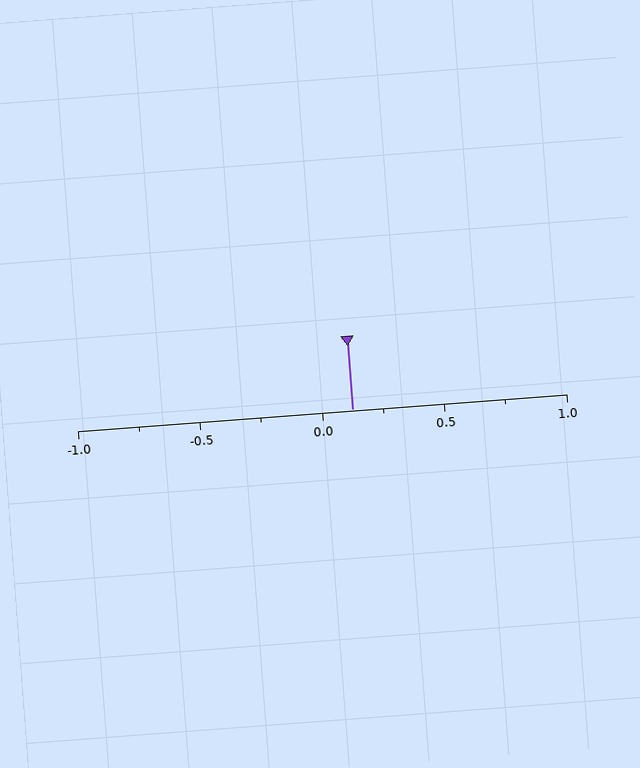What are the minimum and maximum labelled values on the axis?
The axis runs from -1.0 to 1.0.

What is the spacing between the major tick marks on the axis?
The major ticks are spaced 0.5 apart.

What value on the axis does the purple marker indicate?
The marker indicates approximately 0.12.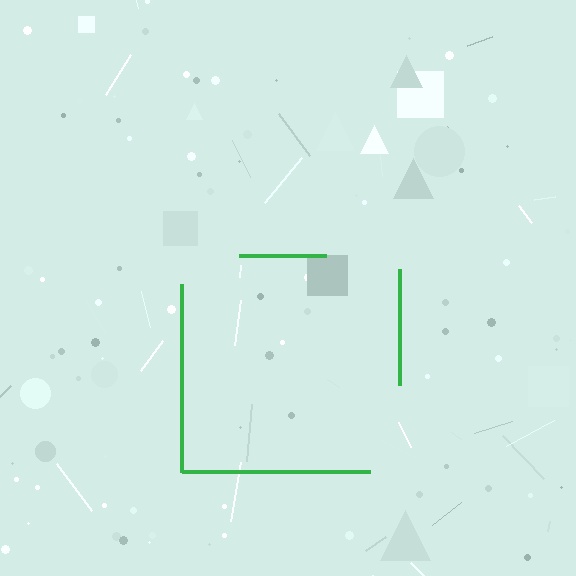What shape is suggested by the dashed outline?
The dashed outline suggests a square.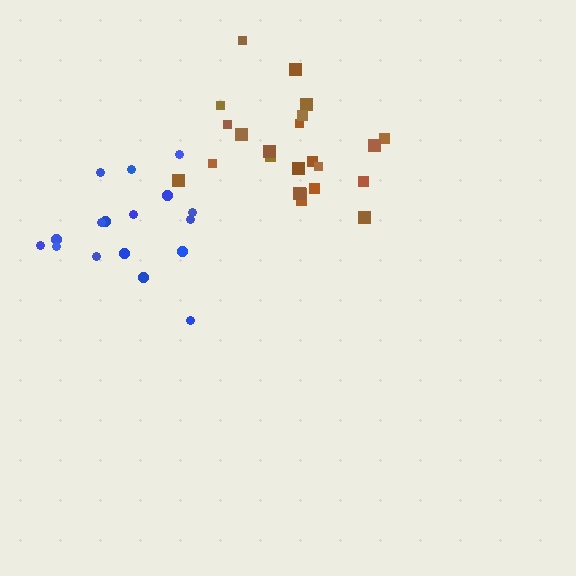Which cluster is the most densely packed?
Brown.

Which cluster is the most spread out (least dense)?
Blue.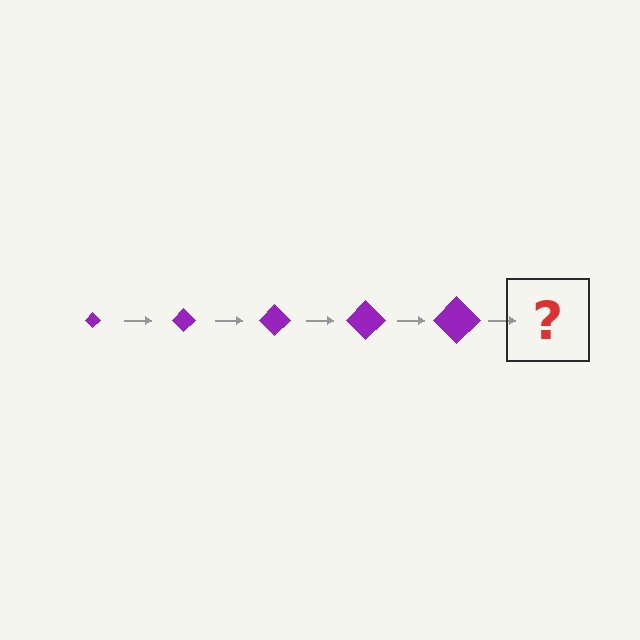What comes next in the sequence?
The next element should be a purple diamond, larger than the previous one.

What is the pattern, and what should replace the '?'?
The pattern is that the diamond gets progressively larger each step. The '?' should be a purple diamond, larger than the previous one.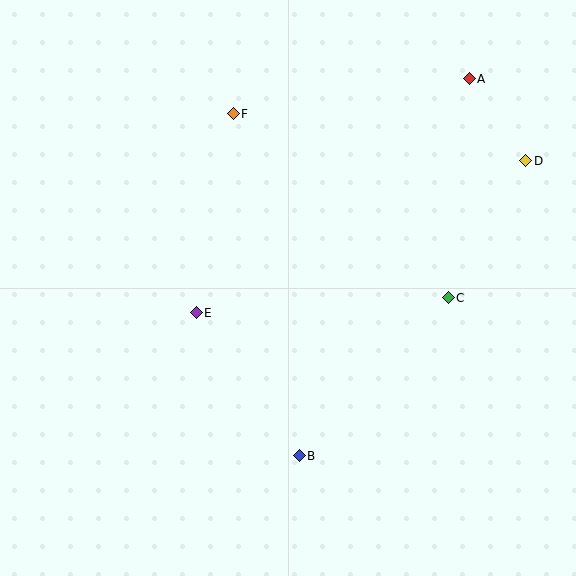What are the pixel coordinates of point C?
Point C is at (448, 298).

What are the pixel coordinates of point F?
Point F is at (233, 114).